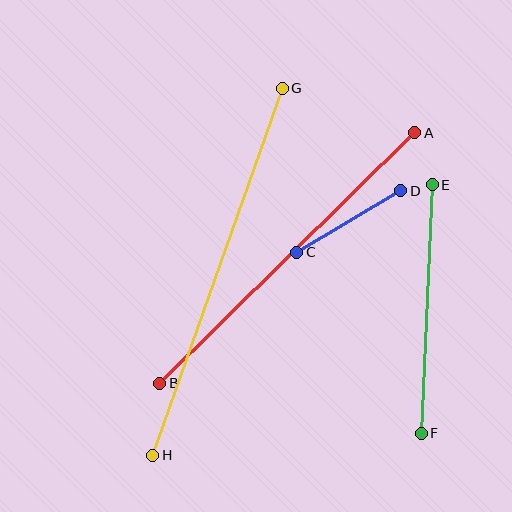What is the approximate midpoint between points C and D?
The midpoint is at approximately (349, 222) pixels.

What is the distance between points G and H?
The distance is approximately 389 pixels.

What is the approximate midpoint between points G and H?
The midpoint is at approximately (218, 272) pixels.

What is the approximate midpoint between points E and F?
The midpoint is at approximately (427, 309) pixels.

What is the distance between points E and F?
The distance is approximately 249 pixels.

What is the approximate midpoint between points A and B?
The midpoint is at approximately (287, 258) pixels.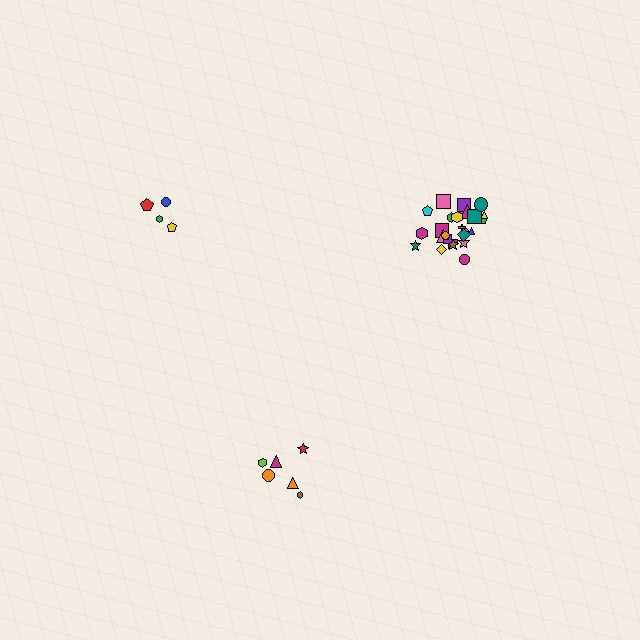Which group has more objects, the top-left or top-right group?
The top-right group.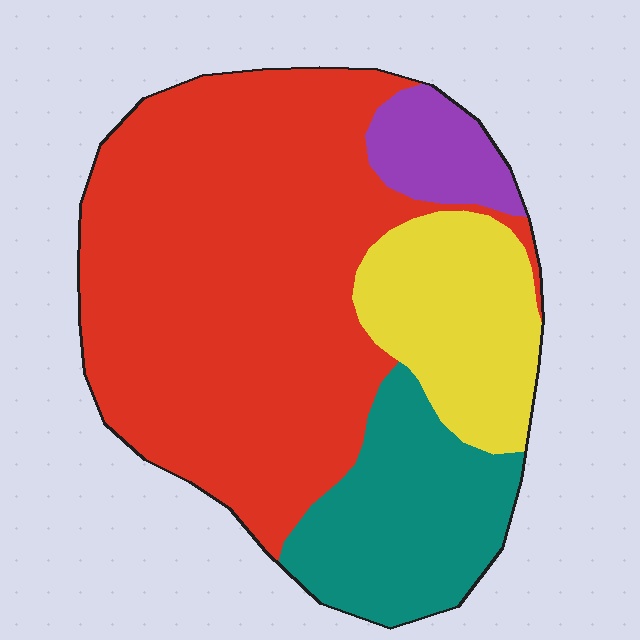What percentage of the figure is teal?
Teal covers roughly 20% of the figure.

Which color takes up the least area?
Purple, at roughly 5%.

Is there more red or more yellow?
Red.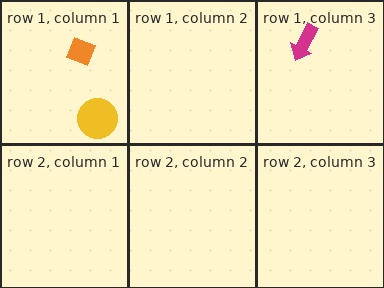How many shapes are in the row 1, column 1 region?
2.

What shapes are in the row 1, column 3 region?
The magenta arrow.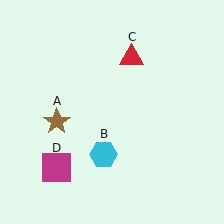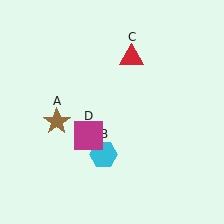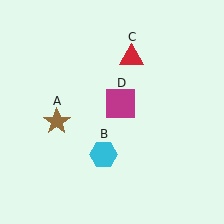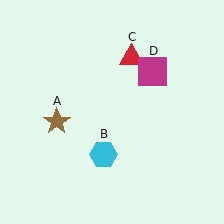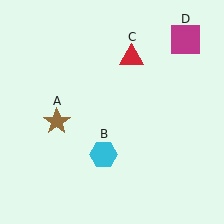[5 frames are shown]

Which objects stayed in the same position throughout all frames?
Brown star (object A) and cyan hexagon (object B) and red triangle (object C) remained stationary.